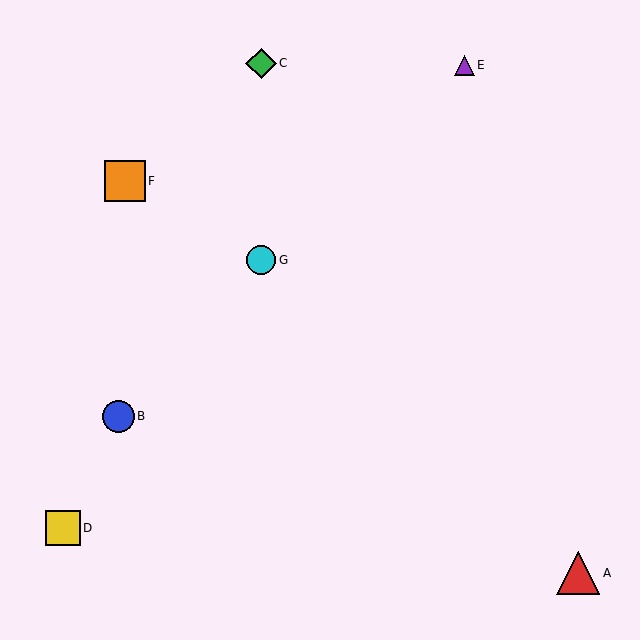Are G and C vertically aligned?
Yes, both are at x≈261.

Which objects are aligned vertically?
Objects C, G are aligned vertically.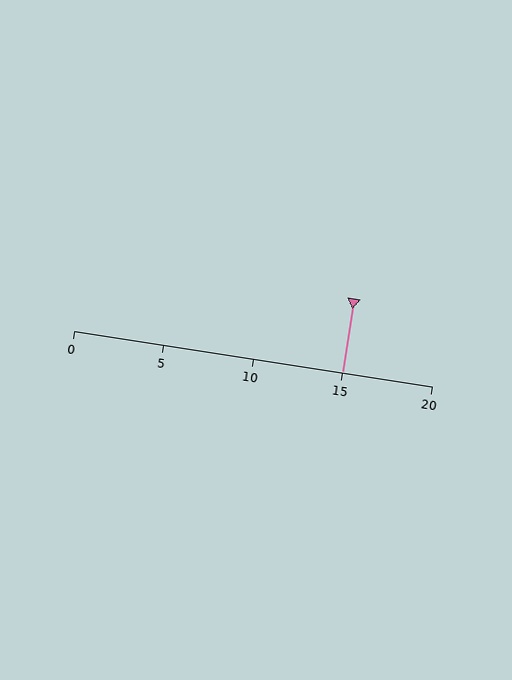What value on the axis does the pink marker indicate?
The marker indicates approximately 15.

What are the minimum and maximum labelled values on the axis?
The axis runs from 0 to 20.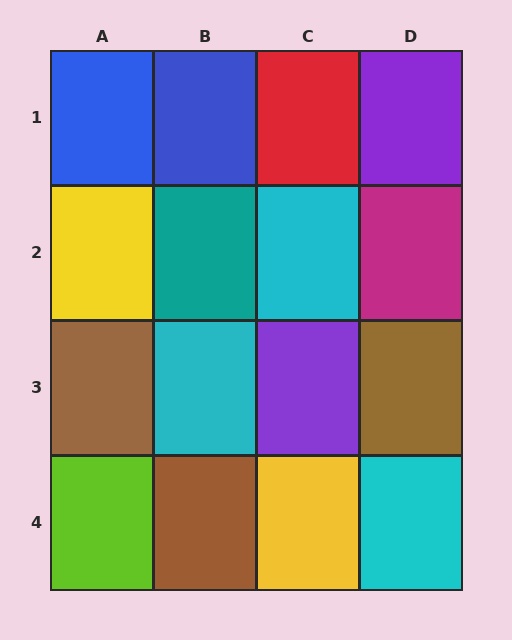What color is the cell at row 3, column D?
Brown.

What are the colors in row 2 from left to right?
Yellow, teal, cyan, magenta.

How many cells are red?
1 cell is red.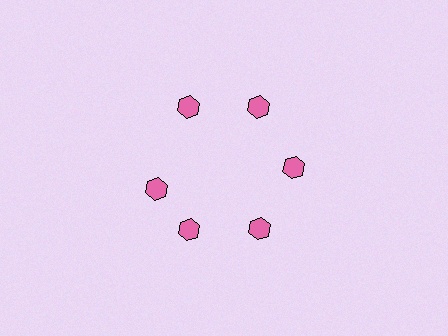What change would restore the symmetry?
The symmetry would be restored by rotating it back into even spacing with its neighbors so that all 6 hexagons sit at equal angles and equal distance from the center.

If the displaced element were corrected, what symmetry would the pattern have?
It would have 6-fold rotational symmetry — the pattern would map onto itself every 60 degrees.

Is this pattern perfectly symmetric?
No. The 6 pink hexagons are arranged in a ring, but one element near the 9 o'clock position is rotated out of alignment along the ring, breaking the 6-fold rotational symmetry.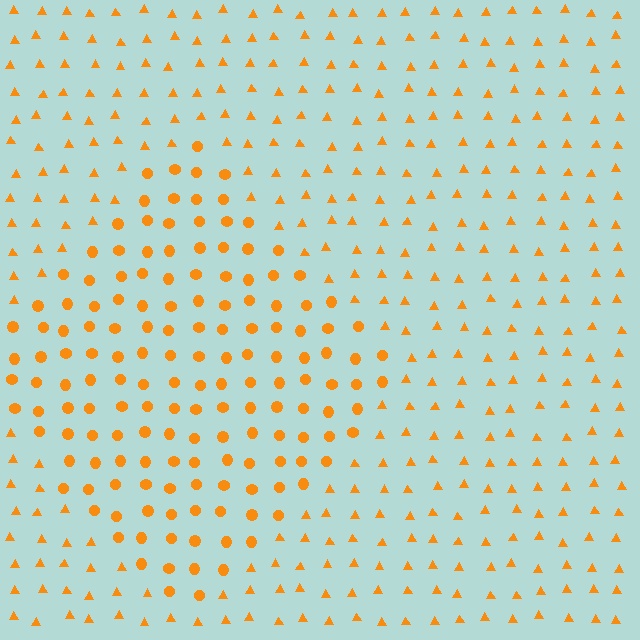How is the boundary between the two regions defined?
The boundary is defined by a change in element shape: circles inside vs. triangles outside. All elements share the same color and spacing.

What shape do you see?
I see a diamond.